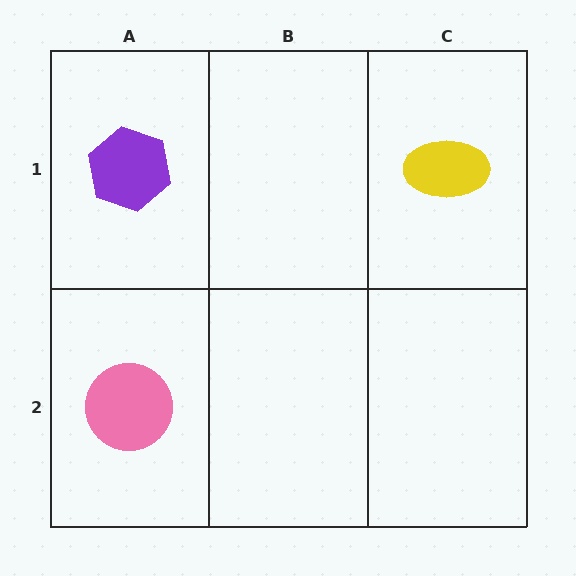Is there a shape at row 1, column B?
No, that cell is empty.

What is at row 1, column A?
A purple hexagon.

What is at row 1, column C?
A yellow ellipse.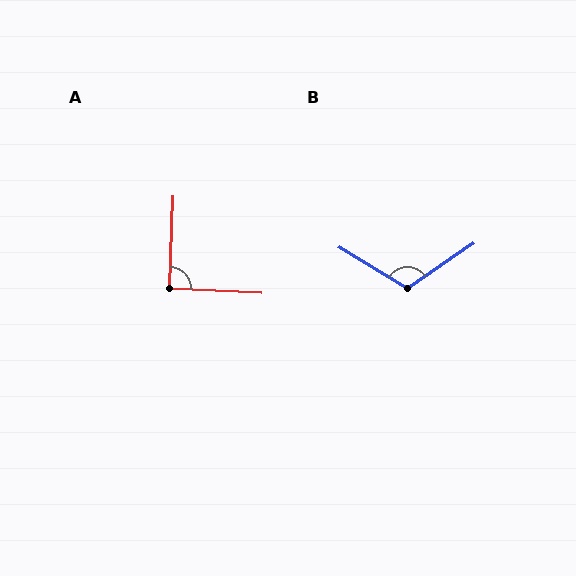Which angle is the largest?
B, at approximately 114 degrees.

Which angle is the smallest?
A, at approximately 91 degrees.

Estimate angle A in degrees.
Approximately 91 degrees.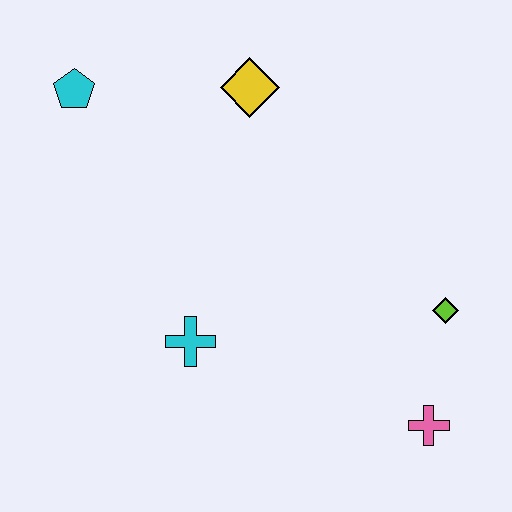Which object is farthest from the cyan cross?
The cyan pentagon is farthest from the cyan cross.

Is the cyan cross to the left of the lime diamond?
Yes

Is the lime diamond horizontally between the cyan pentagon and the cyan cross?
No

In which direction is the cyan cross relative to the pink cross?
The cyan cross is to the left of the pink cross.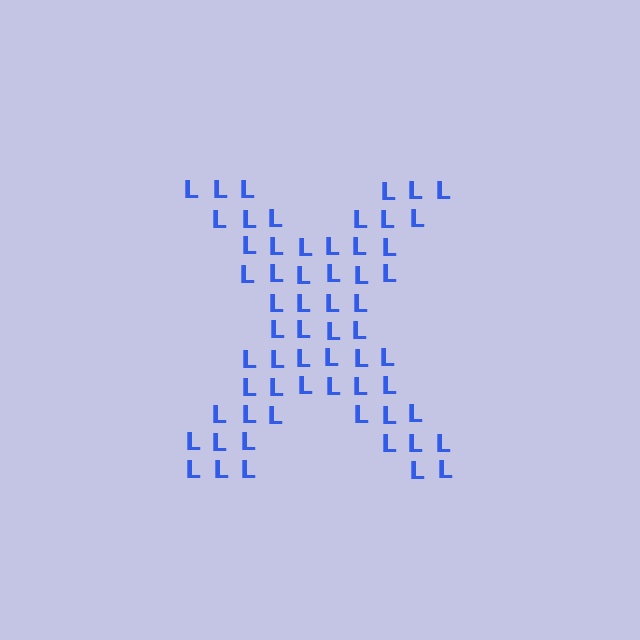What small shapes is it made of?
It is made of small letter L's.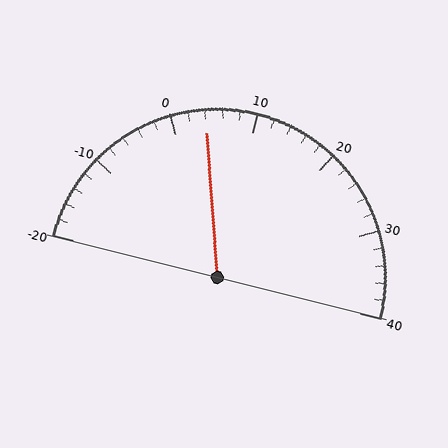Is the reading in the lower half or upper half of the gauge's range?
The reading is in the lower half of the range (-20 to 40).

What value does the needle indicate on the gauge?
The needle indicates approximately 4.